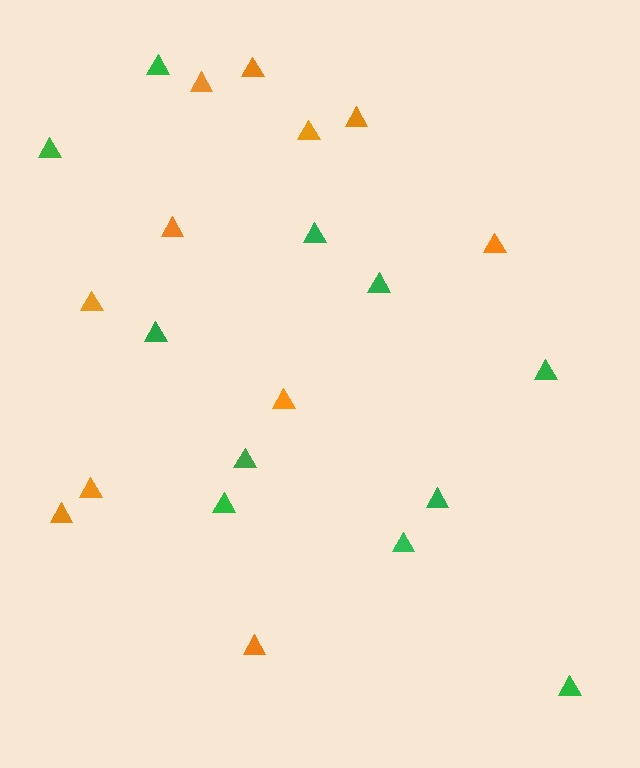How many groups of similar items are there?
There are 2 groups: one group of green triangles (11) and one group of orange triangles (11).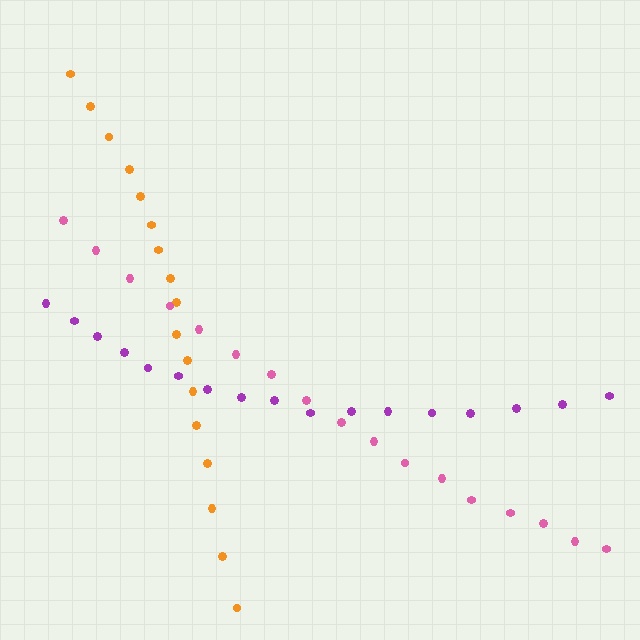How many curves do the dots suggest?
There are 3 distinct paths.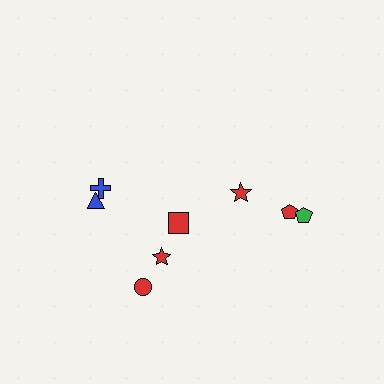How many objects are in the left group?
There are 5 objects.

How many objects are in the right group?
There are 3 objects.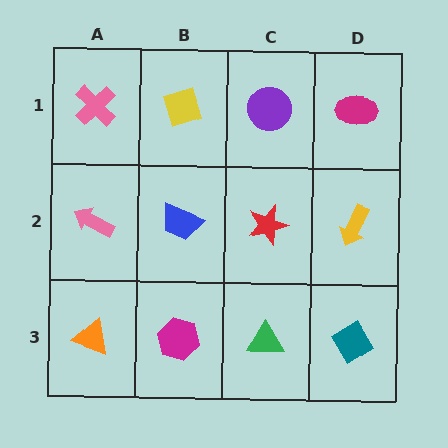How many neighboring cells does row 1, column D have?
2.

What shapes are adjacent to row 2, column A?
A pink cross (row 1, column A), an orange triangle (row 3, column A), a blue trapezoid (row 2, column B).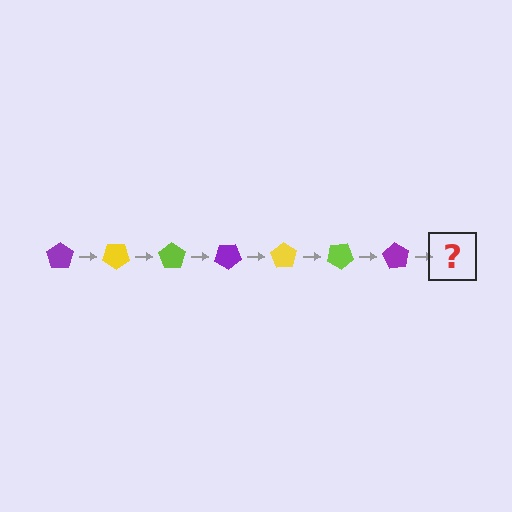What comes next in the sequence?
The next element should be a yellow pentagon, rotated 245 degrees from the start.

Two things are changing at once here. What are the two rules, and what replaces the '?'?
The two rules are that it rotates 35 degrees each step and the color cycles through purple, yellow, and lime. The '?' should be a yellow pentagon, rotated 245 degrees from the start.